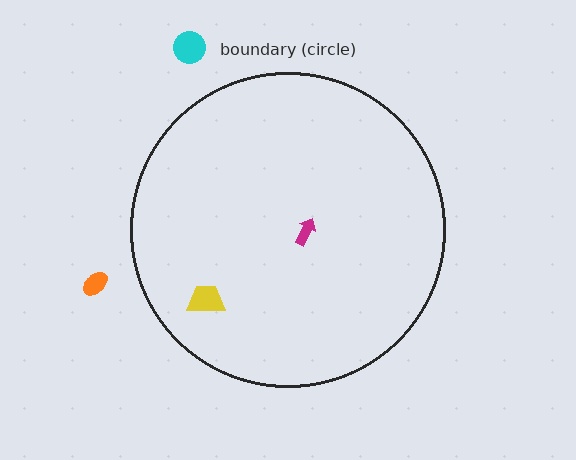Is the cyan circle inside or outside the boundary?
Outside.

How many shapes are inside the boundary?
2 inside, 2 outside.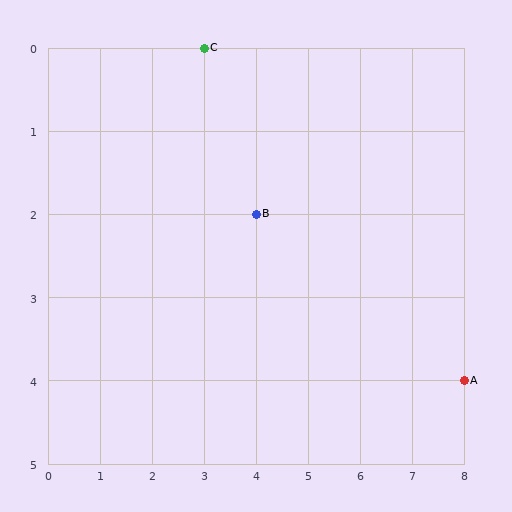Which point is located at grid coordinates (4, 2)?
Point B is at (4, 2).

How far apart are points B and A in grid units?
Points B and A are 4 columns and 2 rows apart (about 4.5 grid units diagonally).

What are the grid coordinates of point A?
Point A is at grid coordinates (8, 4).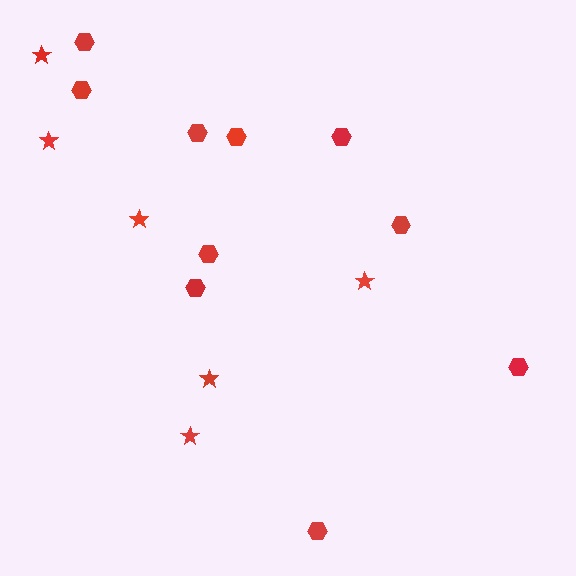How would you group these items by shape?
There are 2 groups: one group of hexagons (10) and one group of stars (6).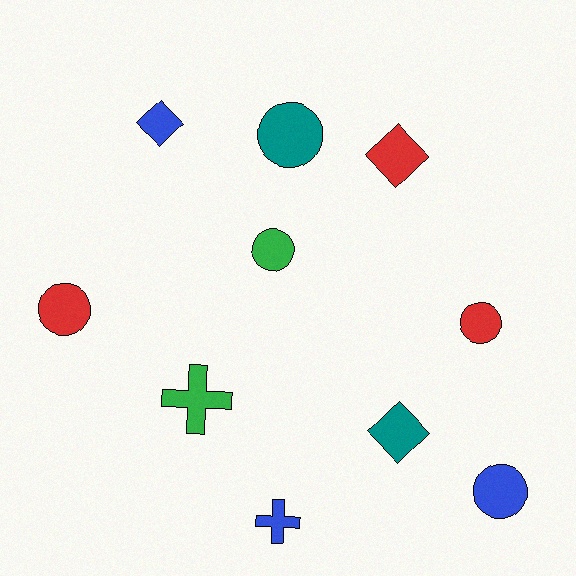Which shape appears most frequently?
Circle, with 5 objects.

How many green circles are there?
There is 1 green circle.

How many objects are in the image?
There are 10 objects.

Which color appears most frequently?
Red, with 3 objects.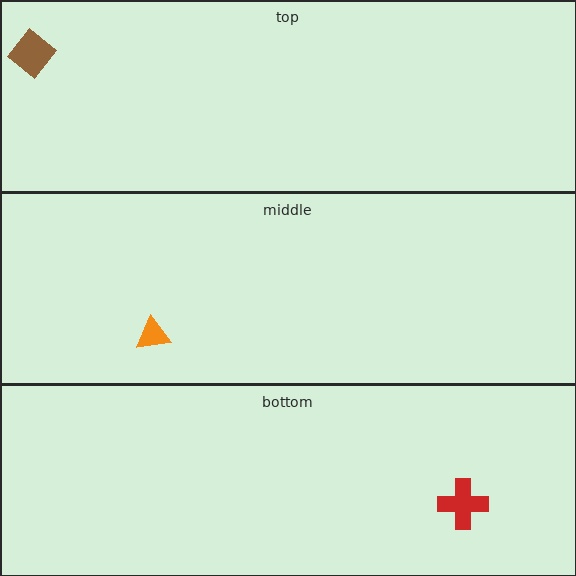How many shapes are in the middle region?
1.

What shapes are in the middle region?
The orange triangle.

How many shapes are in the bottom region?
1.